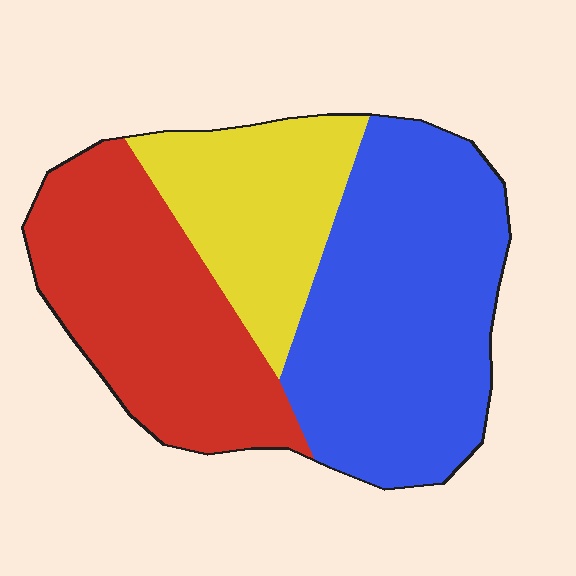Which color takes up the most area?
Blue, at roughly 45%.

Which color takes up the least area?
Yellow, at roughly 25%.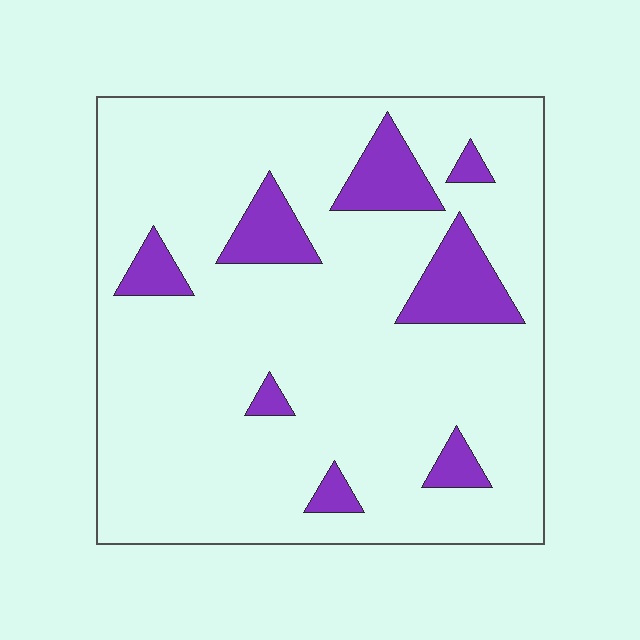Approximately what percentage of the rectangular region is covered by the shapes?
Approximately 15%.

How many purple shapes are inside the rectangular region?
8.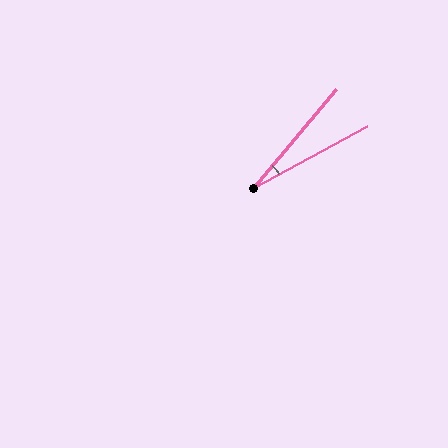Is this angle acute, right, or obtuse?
It is acute.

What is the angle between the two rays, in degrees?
Approximately 22 degrees.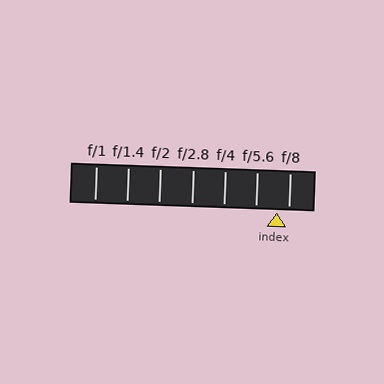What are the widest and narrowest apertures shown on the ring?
The widest aperture shown is f/1 and the narrowest is f/8.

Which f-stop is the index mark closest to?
The index mark is closest to f/8.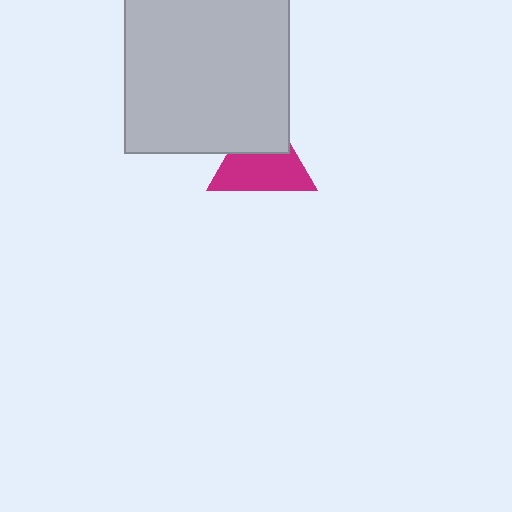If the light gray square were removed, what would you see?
You would see the complete magenta triangle.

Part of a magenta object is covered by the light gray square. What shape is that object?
It is a triangle.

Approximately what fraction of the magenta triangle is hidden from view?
Roughly 37% of the magenta triangle is hidden behind the light gray square.